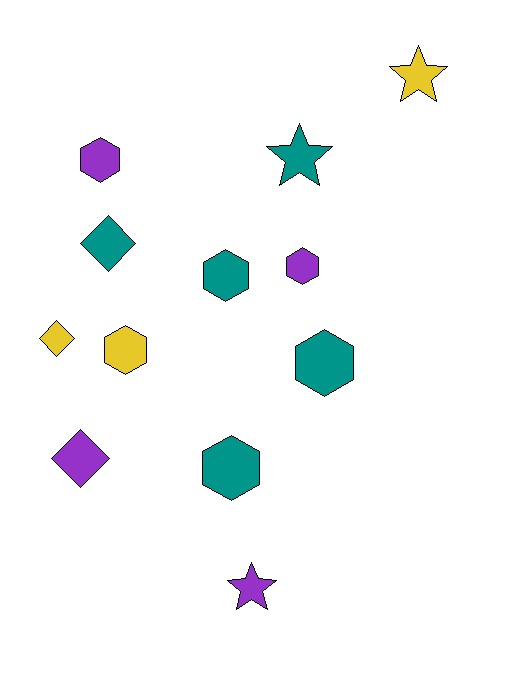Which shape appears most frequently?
Hexagon, with 6 objects.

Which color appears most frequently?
Teal, with 5 objects.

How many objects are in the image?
There are 12 objects.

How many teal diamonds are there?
There is 1 teal diamond.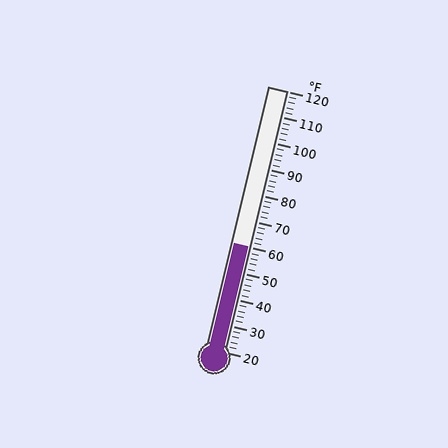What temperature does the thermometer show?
The thermometer shows approximately 60°F.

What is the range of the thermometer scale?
The thermometer scale ranges from 20°F to 120°F.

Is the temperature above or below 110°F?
The temperature is below 110°F.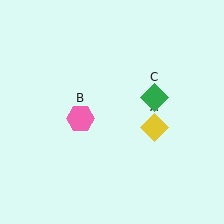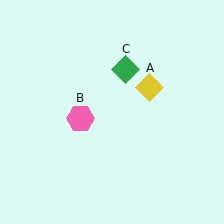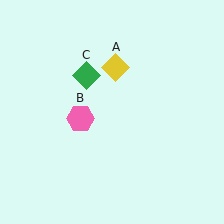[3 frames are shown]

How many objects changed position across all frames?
2 objects changed position: yellow diamond (object A), green diamond (object C).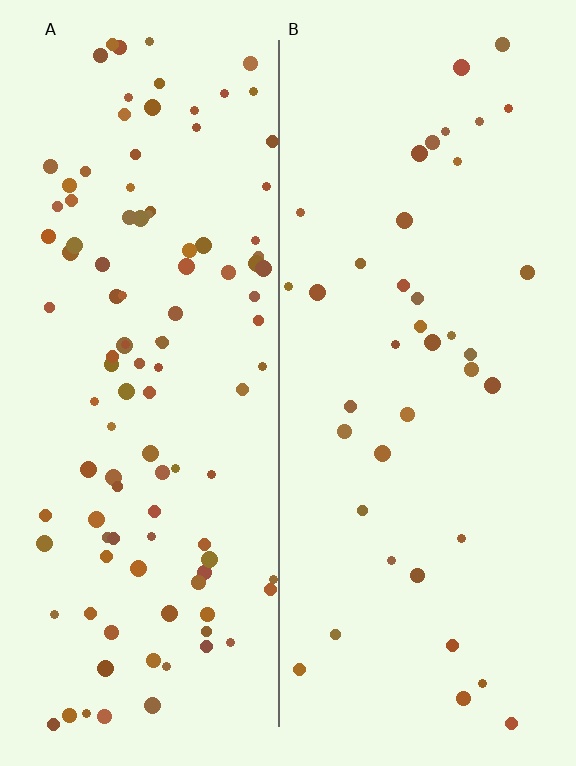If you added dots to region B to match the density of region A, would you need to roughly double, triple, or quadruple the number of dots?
Approximately triple.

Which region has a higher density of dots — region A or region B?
A (the left).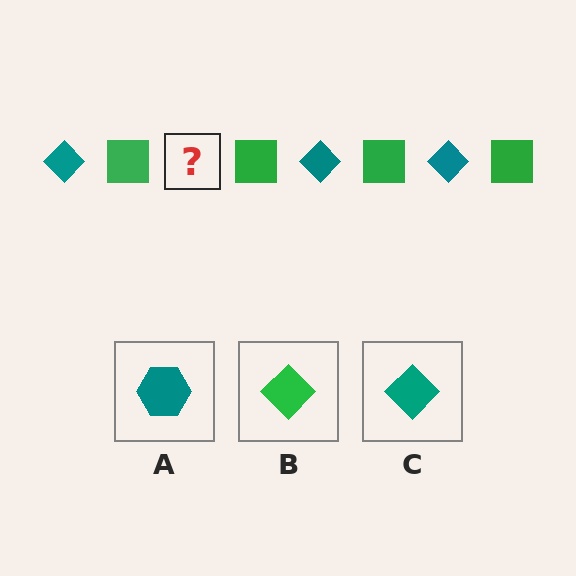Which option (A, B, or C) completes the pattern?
C.